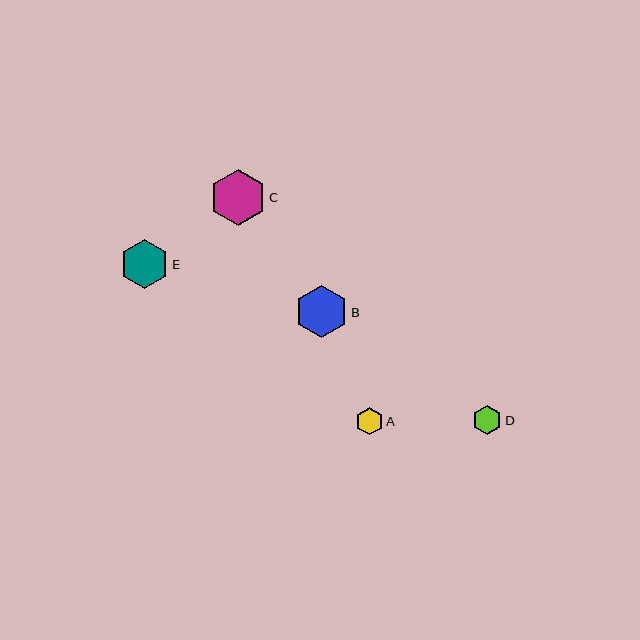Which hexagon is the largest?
Hexagon C is the largest with a size of approximately 56 pixels.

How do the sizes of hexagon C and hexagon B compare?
Hexagon C and hexagon B are approximately the same size.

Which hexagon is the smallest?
Hexagon A is the smallest with a size of approximately 27 pixels.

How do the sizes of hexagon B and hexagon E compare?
Hexagon B and hexagon E are approximately the same size.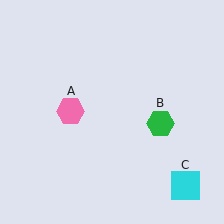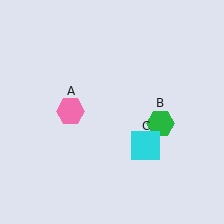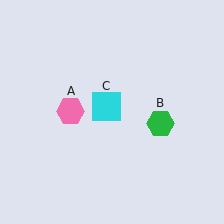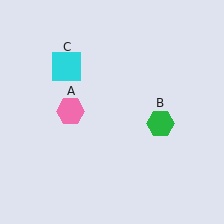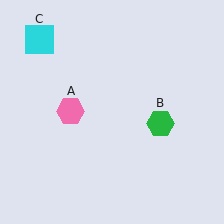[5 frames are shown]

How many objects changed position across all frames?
1 object changed position: cyan square (object C).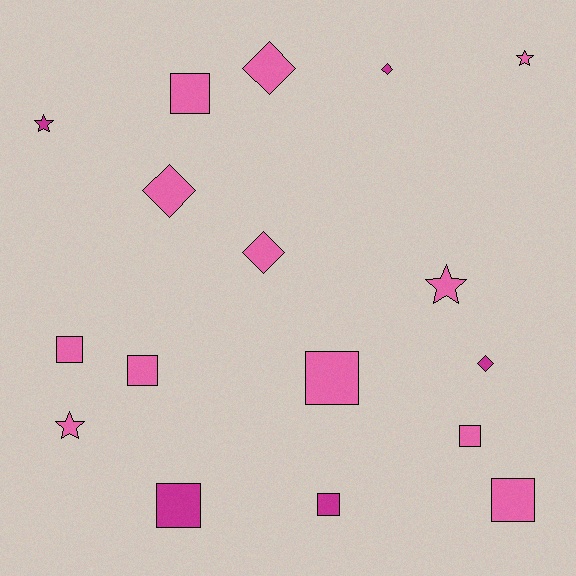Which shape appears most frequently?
Square, with 8 objects.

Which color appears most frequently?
Pink, with 12 objects.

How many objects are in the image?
There are 17 objects.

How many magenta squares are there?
There are 2 magenta squares.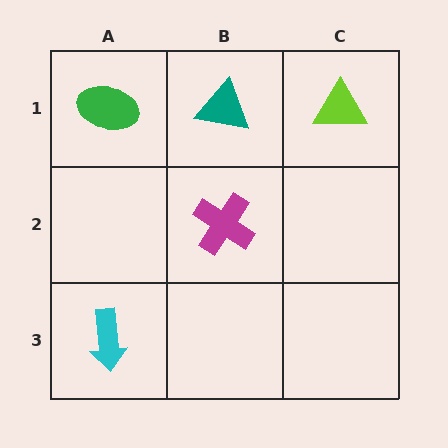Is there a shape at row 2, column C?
No, that cell is empty.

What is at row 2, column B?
A magenta cross.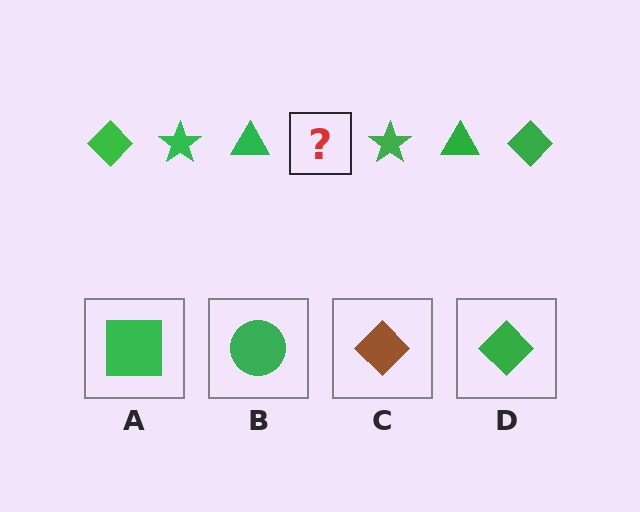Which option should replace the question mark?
Option D.